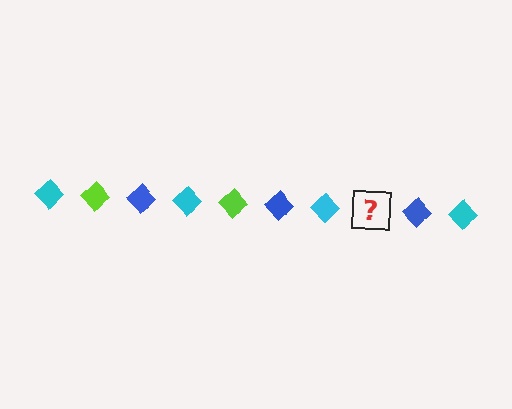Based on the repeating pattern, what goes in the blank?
The blank should be a lime diamond.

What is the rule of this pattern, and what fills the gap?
The rule is that the pattern cycles through cyan, lime, blue diamonds. The gap should be filled with a lime diamond.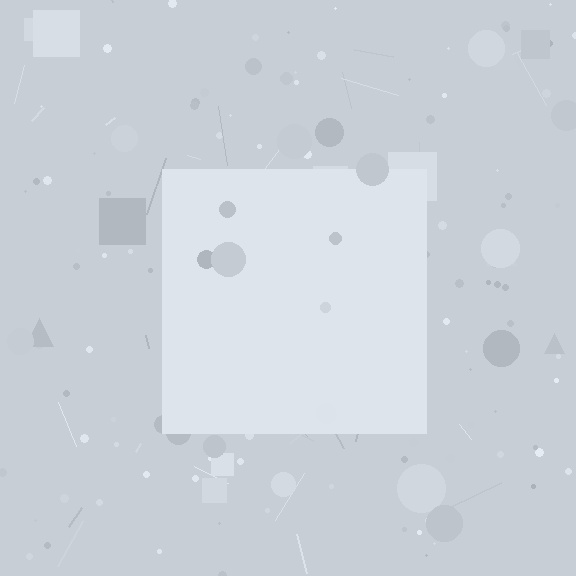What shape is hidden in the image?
A square is hidden in the image.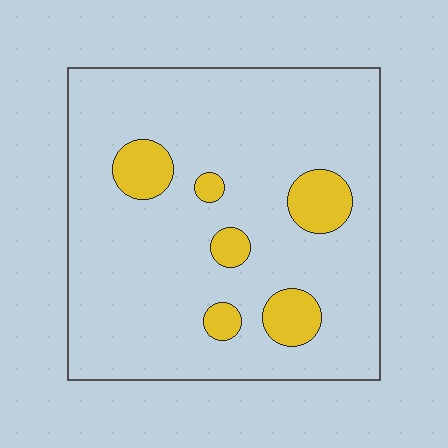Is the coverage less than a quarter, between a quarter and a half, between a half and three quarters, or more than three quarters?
Less than a quarter.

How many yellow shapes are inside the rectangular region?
6.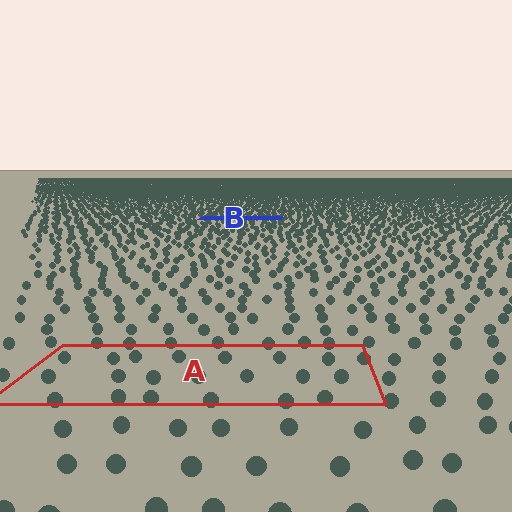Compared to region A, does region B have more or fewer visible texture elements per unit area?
Region B has more texture elements per unit area — they are packed more densely because it is farther away.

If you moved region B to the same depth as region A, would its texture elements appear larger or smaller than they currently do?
They would appear larger. At a closer depth, the same texture elements are projected at a bigger on-screen size.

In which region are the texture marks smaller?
The texture marks are smaller in region B, because it is farther away.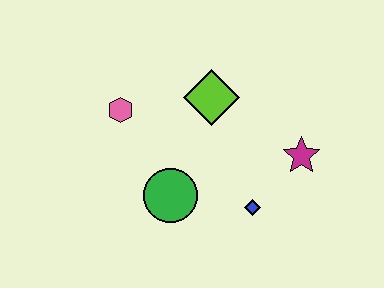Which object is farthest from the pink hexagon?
The magenta star is farthest from the pink hexagon.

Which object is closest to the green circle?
The blue diamond is closest to the green circle.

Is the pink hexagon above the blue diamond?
Yes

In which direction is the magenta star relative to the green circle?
The magenta star is to the right of the green circle.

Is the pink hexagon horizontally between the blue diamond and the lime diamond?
No